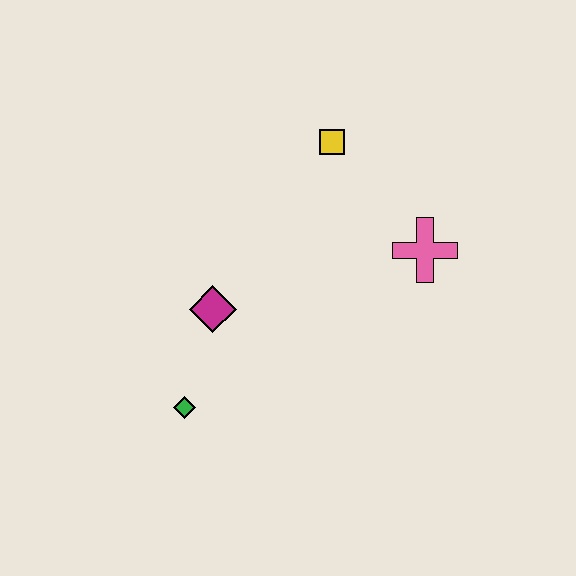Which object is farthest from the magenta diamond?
The pink cross is farthest from the magenta diamond.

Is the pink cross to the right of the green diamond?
Yes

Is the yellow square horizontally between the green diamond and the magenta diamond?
No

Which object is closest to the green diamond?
The magenta diamond is closest to the green diamond.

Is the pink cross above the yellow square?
No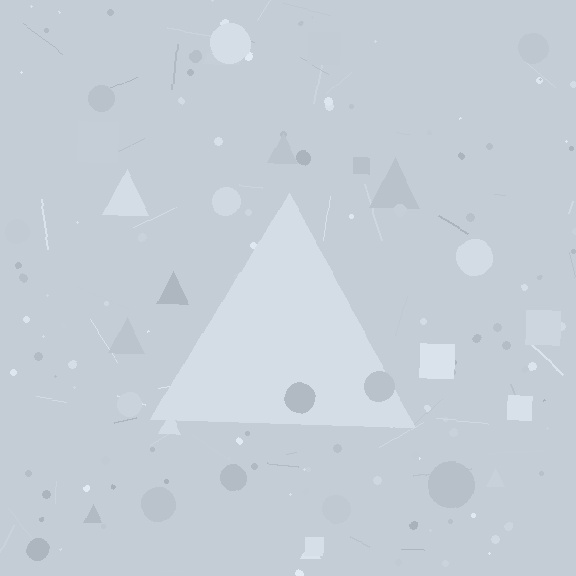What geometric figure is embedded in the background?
A triangle is embedded in the background.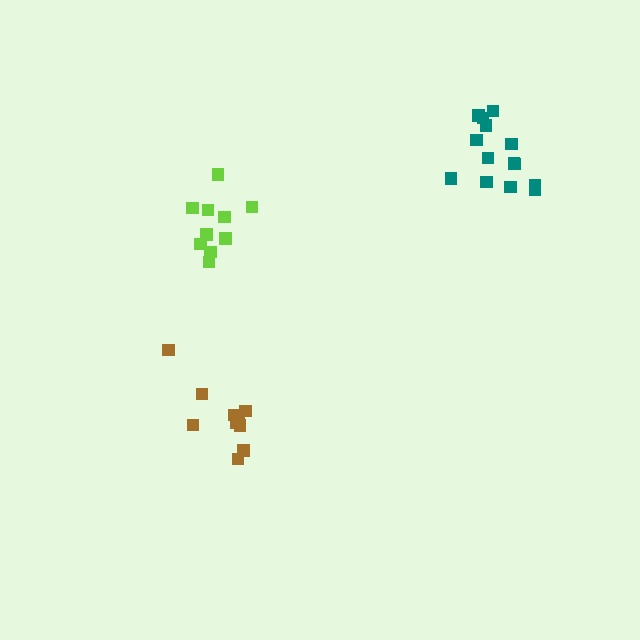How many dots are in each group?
Group 1: 10 dots, Group 2: 14 dots, Group 3: 10 dots (34 total).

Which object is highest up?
The teal cluster is topmost.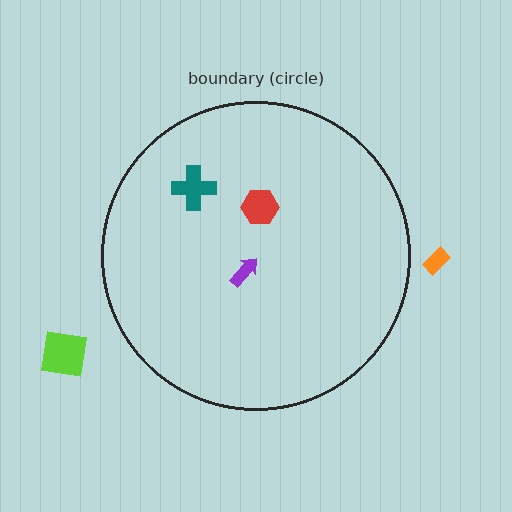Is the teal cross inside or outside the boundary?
Inside.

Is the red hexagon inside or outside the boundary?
Inside.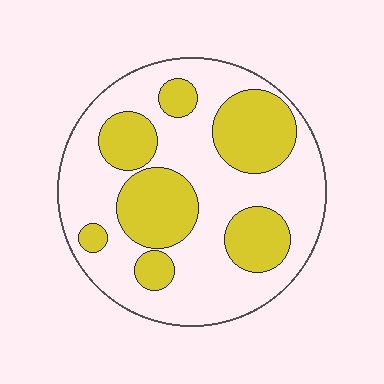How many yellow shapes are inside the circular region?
7.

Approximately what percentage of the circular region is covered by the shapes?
Approximately 35%.